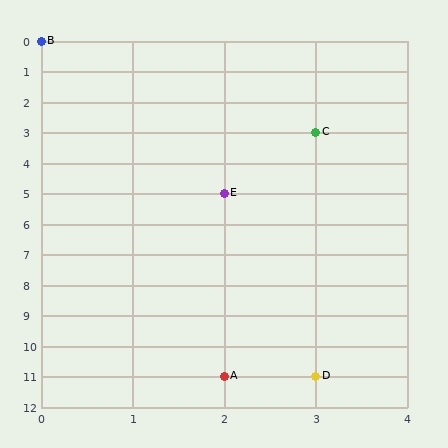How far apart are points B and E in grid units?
Points B and E are 2 columns and 5 rows apart (about 5.4 grid units diagonally).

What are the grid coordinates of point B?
Point B is at grid coordinates (0, 0).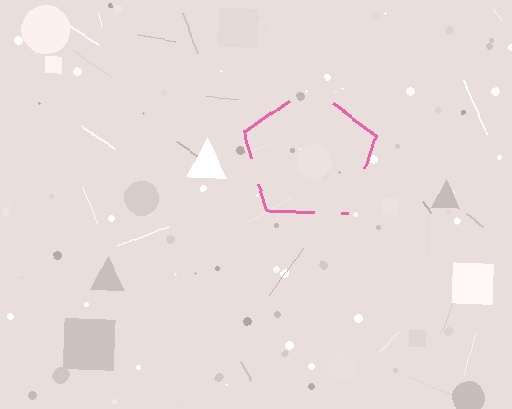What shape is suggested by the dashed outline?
The dashed outline suggests a pentagon.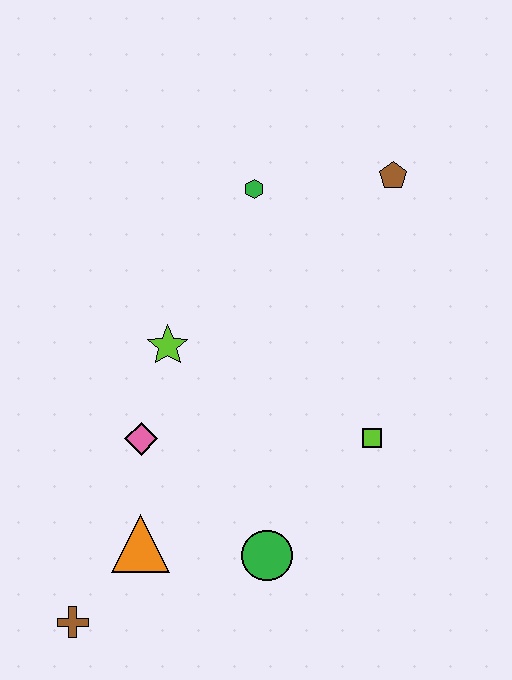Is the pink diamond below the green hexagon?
Yes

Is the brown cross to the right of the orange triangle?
No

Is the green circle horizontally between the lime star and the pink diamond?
No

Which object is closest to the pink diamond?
The lime star is closest to the pink diamond.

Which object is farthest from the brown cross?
The brown pentagon is farthest from the brown cross.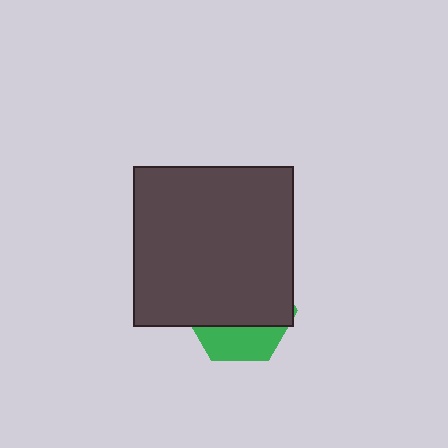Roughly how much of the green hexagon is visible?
A small part of it is visible (roughly 30%).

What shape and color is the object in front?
The object in front is a dark gray square.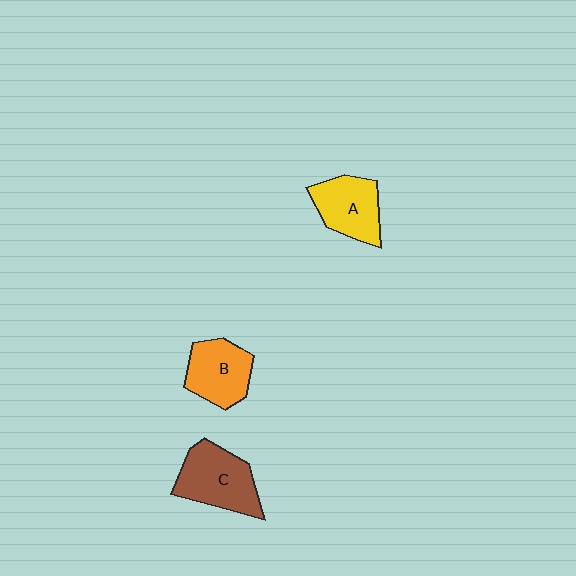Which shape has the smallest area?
Shape A (yellow).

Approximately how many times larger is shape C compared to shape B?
Approximately 1.2 times.